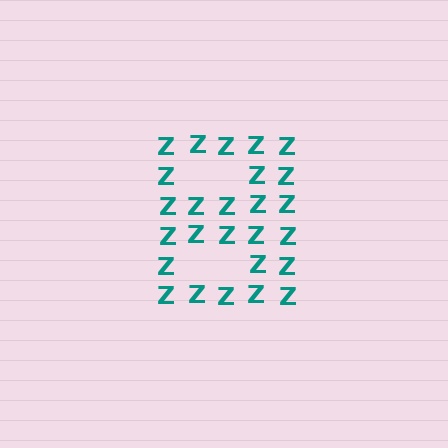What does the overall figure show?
The overall figure shows the letter B.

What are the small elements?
The small elements are letter Z's.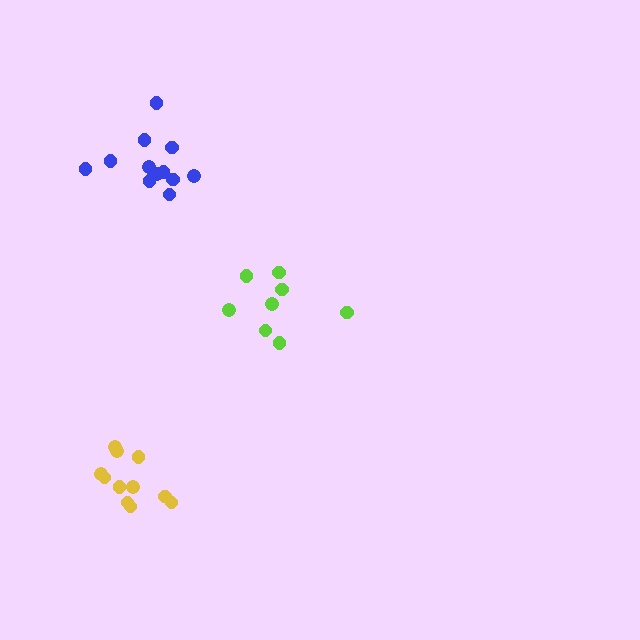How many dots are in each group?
Group 1: 12 dots, Group 2: 8 dots, Group 3: 11 dots (31 total).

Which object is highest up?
The blue cluster is topmost.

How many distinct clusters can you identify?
There are 3 distinct clusters.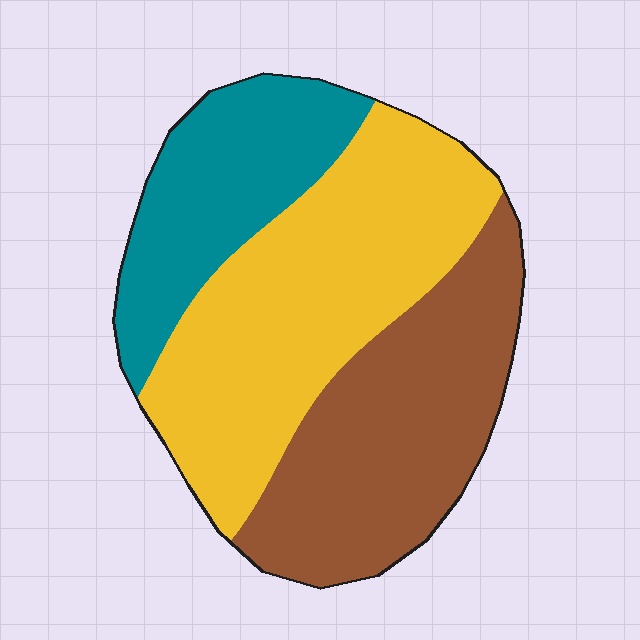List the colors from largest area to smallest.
From largest to smallest: yellow, brown, teal.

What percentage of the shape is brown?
Brown takes up about one third (1/3) of the shape.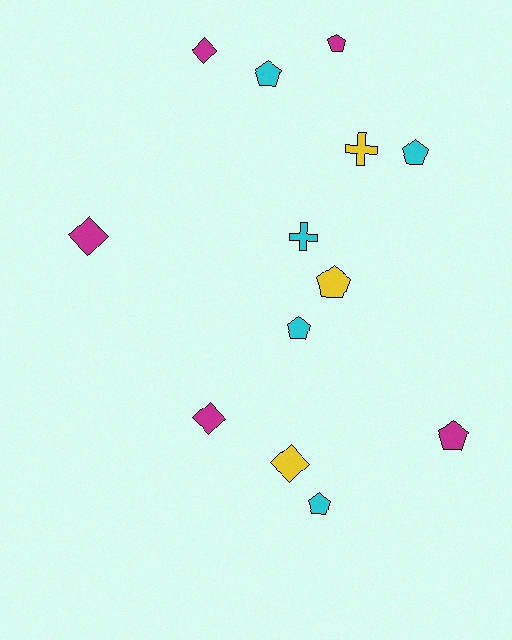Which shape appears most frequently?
Pentagon, with 7 objects.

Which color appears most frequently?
Cyan, with 5 objects.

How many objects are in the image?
There are 13 objects.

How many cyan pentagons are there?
There are 4 cyan pentagons.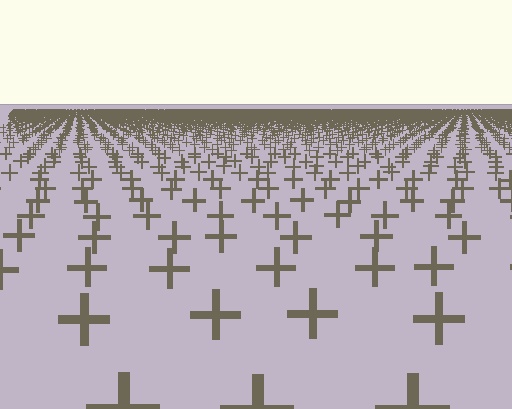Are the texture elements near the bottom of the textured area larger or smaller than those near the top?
Larger. Near the bottom, elements are closer to the viewer and appear at a bigger on-screen size.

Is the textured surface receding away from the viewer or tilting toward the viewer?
The surface is receding away from the viewer. Texture elements get smaller and denser toward the top.